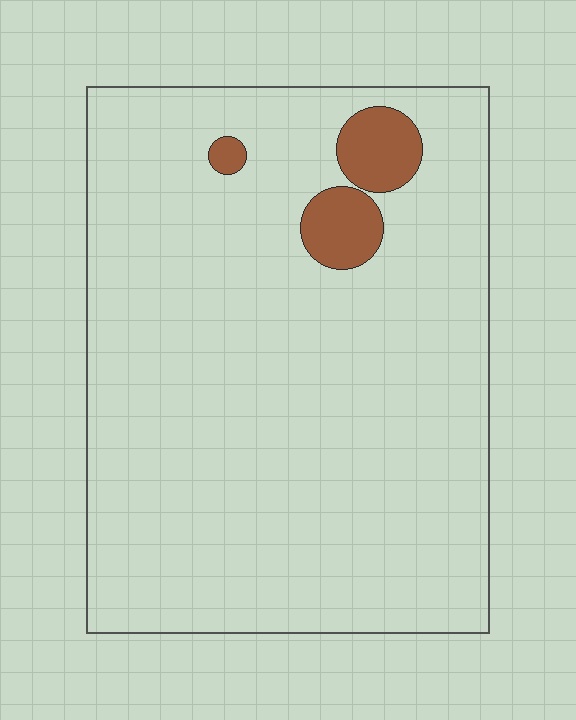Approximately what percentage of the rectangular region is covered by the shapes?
Approximately 5%.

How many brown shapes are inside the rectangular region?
3.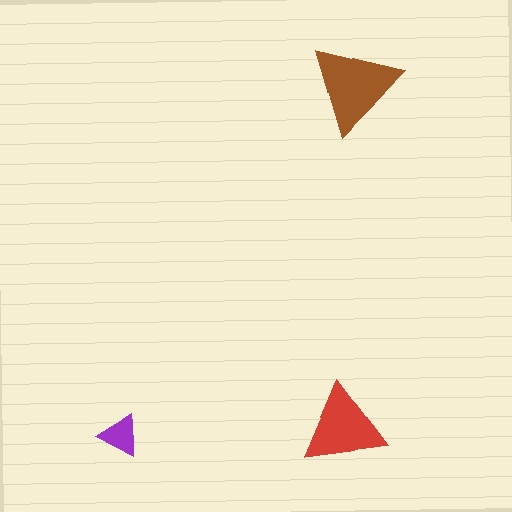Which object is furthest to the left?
The purple triangle is leftmost.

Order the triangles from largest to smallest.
the brown one, the red one, the purple one.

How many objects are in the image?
There are 3 objects in the image.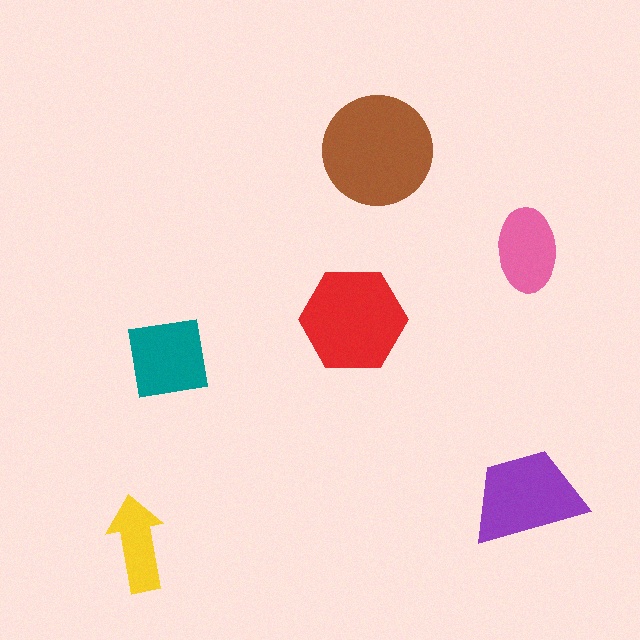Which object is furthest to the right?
The pink ellipse is rightmost.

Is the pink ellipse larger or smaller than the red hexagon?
Smaller.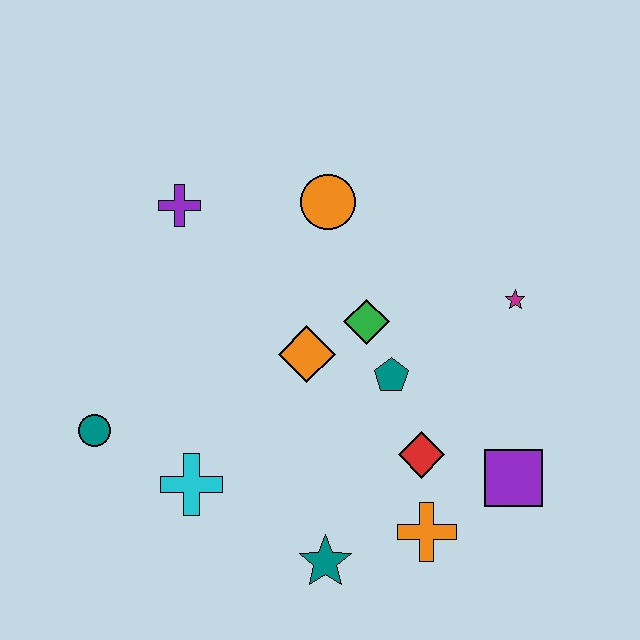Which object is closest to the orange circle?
The green diamond is closest to the orange circle.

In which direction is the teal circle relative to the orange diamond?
The teal circle is to the left of the orange diamond.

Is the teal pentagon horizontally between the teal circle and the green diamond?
No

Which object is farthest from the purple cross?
The purple square is farthest from the purple cross.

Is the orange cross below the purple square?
Yes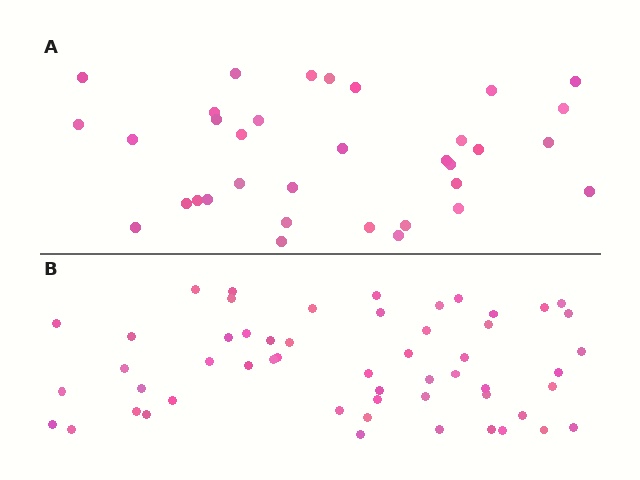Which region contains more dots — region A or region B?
Region B (the bottom region) has more dots.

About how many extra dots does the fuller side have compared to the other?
Region B has approximately 20 more dots than region A.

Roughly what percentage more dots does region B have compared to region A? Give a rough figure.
About 60% more.